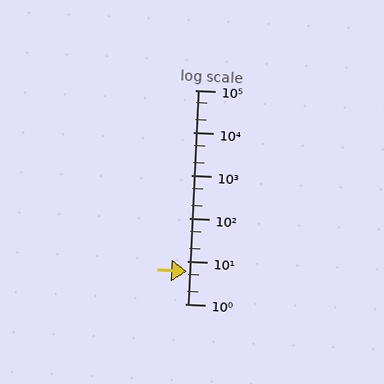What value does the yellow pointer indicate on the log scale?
The pointer indicates approximately 5.7.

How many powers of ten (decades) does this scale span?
The scale spans 5 decades, from 1 to 100000.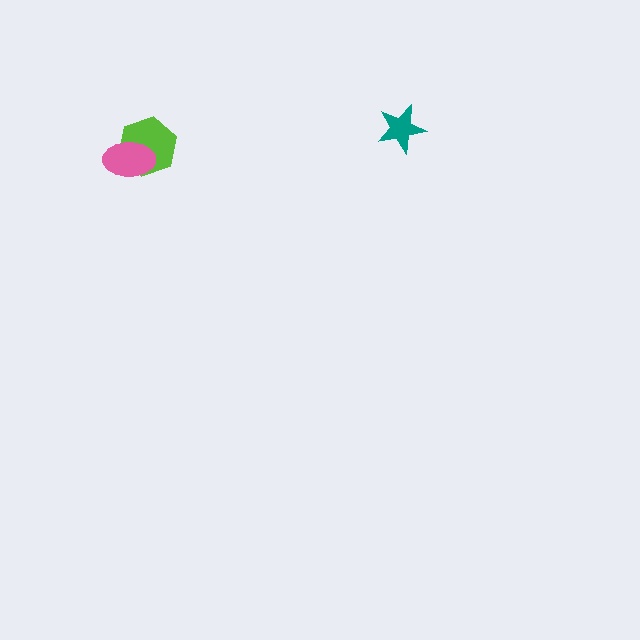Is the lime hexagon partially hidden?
Yes, it is partially covered by another shape.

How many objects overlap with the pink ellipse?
1 object overlaps with the pink ellipse.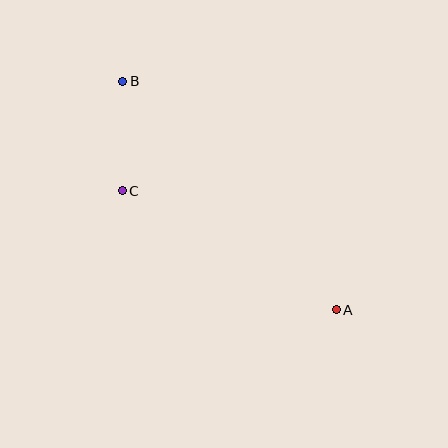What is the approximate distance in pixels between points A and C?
The distance between A and C is approximately 245 pixels.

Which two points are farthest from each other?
Points A and B are farthest from each other.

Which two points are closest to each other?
Points B and C are closest to each other.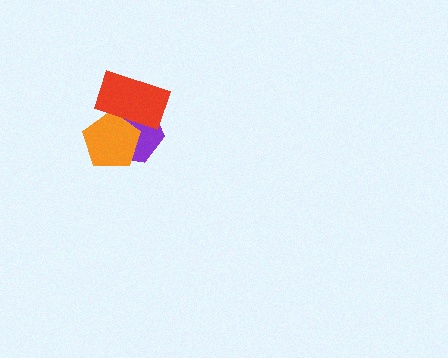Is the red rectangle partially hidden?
No, no other shape covers it.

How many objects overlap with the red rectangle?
2 objects overlap with the red rectangle.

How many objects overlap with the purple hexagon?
2 objects overlap with the purple hexagon.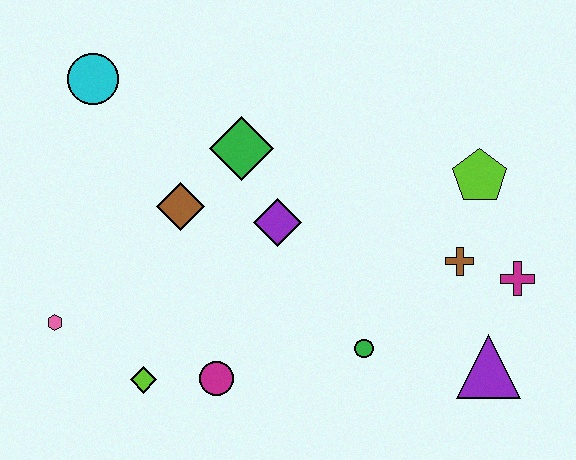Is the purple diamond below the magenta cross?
No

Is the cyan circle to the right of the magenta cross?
No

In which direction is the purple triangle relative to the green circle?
The purple triangle is to the right of the green circle.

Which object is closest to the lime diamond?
The magenta circle is closest to the lime diamond.